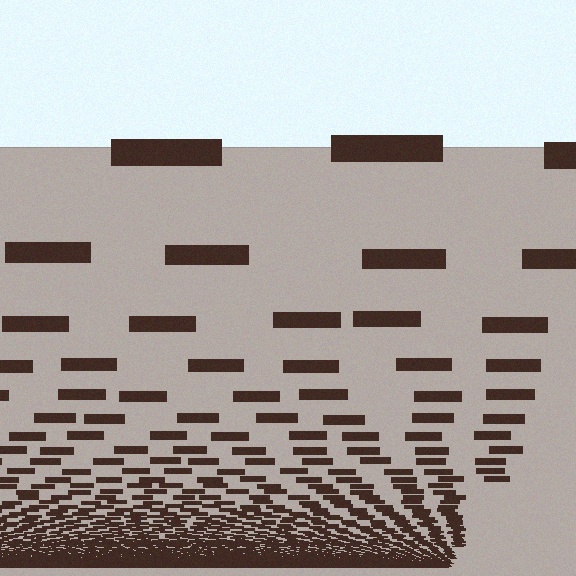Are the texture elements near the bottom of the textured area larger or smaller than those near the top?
Smaller. The gradient is inverted — elements near the bottom are smaller and denser.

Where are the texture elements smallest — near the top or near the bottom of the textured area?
Near the bottom.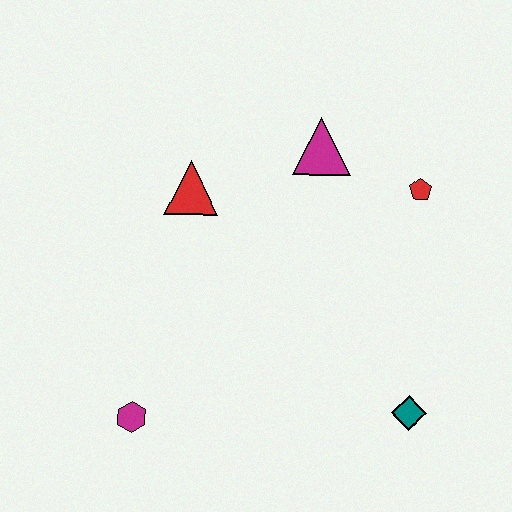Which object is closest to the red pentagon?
The magenta triangle is closest to the red pentagon.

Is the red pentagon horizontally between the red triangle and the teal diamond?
No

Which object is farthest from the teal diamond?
The red triangle is farthest from the teal diamond.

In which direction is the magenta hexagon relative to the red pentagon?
The magenta hexagon is to the left of the red pentagon.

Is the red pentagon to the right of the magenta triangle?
Yes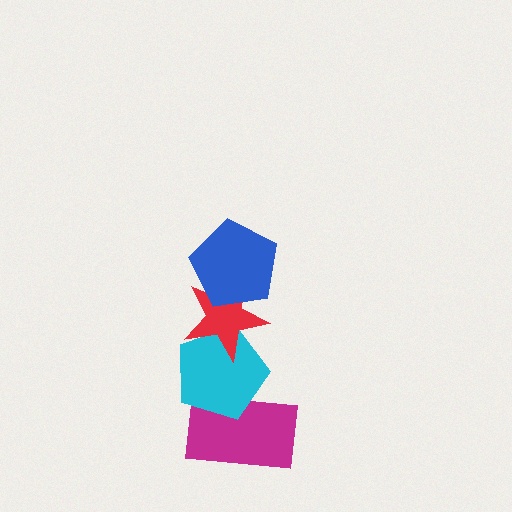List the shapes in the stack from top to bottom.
From top to bottom: the blue pentagon, the red star, the cyan pentagon, the magenta rectangle.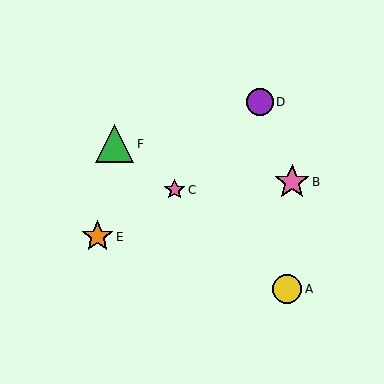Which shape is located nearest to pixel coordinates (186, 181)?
The pink star (labeled C) at (175, 190) is nearest to that location.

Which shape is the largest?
The green triangle (labeled F) is the largest.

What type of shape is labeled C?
Shape C is a pink star.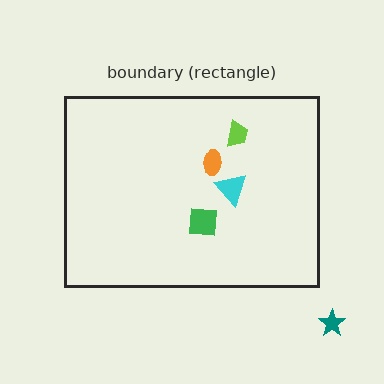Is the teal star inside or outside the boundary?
Outside.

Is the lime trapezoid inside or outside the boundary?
Inside.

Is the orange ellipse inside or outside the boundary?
Inside.